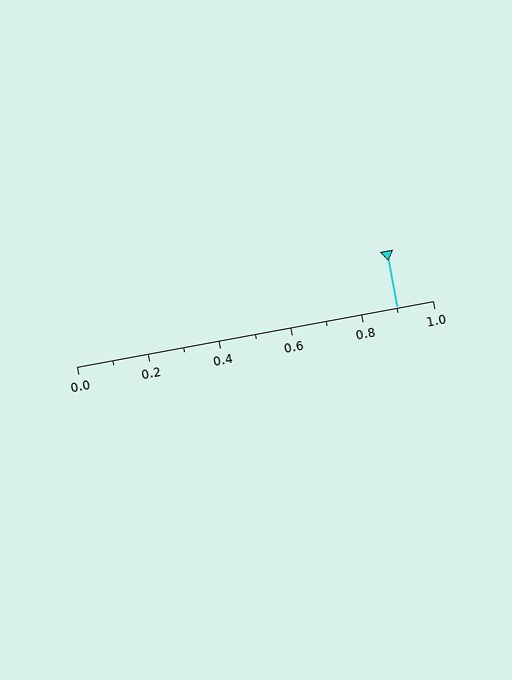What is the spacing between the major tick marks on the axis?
The major ticks are spaced 0.2 apart.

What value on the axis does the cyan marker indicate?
The marker indicates approximately 0.9.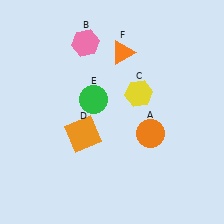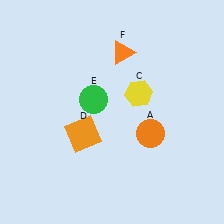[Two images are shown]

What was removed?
The pink hexagon (B) was removed in Image 2.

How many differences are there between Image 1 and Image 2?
There is 1 difference between the two images.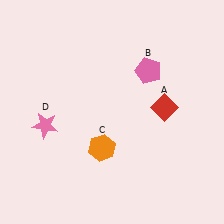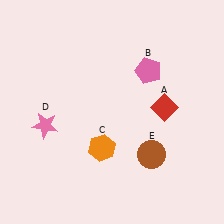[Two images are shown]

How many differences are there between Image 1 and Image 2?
There is 1 difference between the two images.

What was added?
A brown circle (E) was added in Image 2.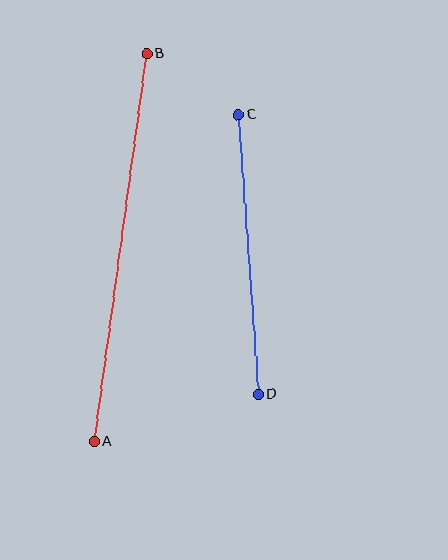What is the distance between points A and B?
The distance is approximately 391 pixels.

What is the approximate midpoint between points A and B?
The midpoint is at approximately (121, 248) pixels.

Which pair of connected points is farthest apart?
Points A and B are farthest apart.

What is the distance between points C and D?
The distance is approximately 280 pixels.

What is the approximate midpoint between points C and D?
The midpoint is at approximately (248, 254) pixels.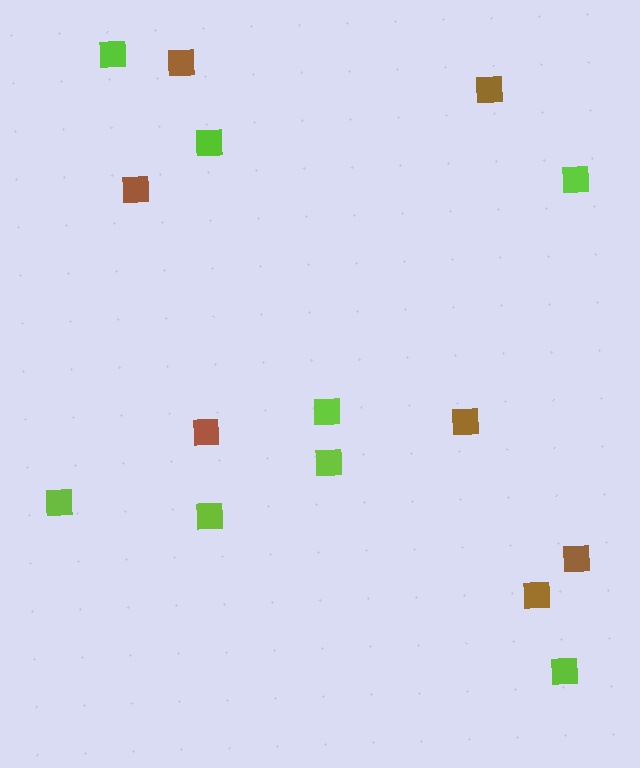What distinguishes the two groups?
There are 2 groups: one group of brown squares (7) and one group of lime squares (8).